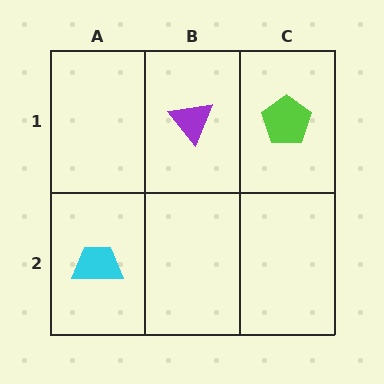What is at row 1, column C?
A lime pentagon.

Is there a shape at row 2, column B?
No, that cell is empty.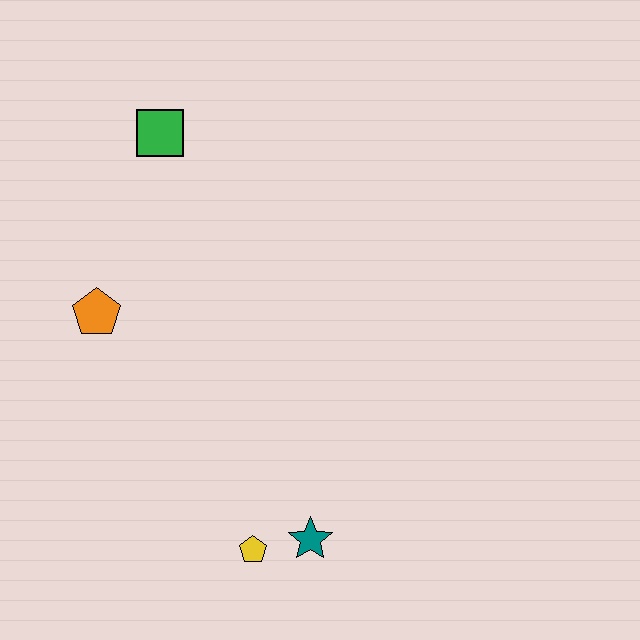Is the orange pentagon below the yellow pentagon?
No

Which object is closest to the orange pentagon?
The green square is closest to the orange pentagon.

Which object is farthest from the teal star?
The green square is farthest from the teal star.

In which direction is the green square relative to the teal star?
The green square is above the teal star.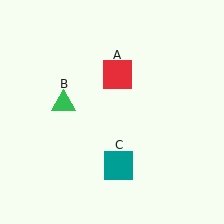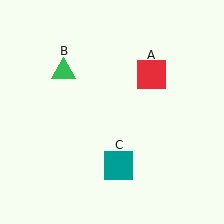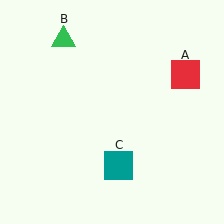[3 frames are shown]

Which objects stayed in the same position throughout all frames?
Teal square (object C) remained stationary.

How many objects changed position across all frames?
2 objects changed position: red square (object A), green triangle (object B).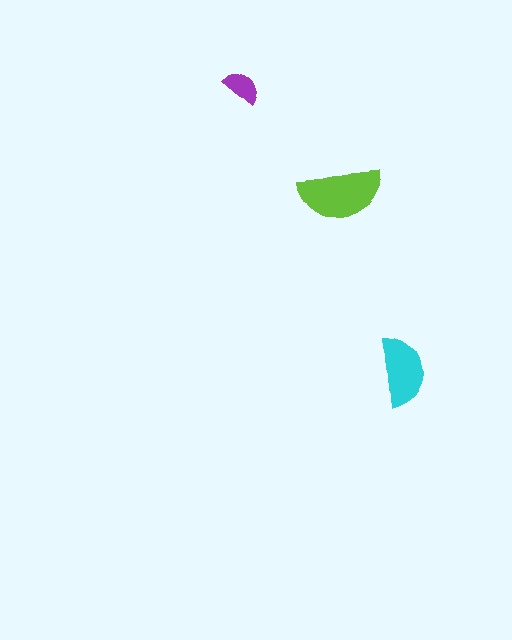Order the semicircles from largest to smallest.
the lime one, the cyan one, the purple one.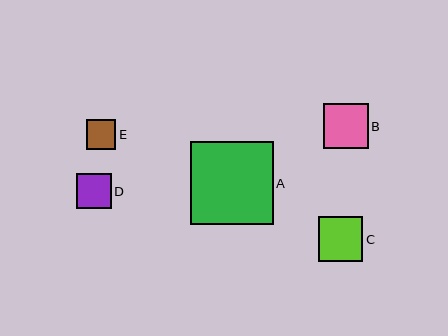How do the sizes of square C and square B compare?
Square C and square B are approximately the same size.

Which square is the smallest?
Square E is the smallest with a size of approximately 30 pixels.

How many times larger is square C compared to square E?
Square C is approximately 1.5 times the size of square E.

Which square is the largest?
Square A is the largest with a size of approximately 83 pixels.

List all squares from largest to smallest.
From largest to smallest: A, C, B, D, E.